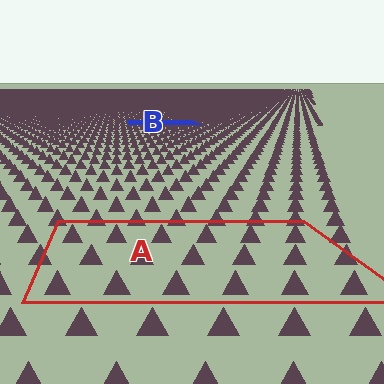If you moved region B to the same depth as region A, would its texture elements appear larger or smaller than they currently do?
They would appear larger. At a closer depth, the same texture elements are projected at a bigger on-screen size.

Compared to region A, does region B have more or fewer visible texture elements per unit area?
Region B has more texture elements per unit area — they are packed more densely because it is farther away.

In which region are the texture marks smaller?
The texture marks are smaller in region B, because it is farther away.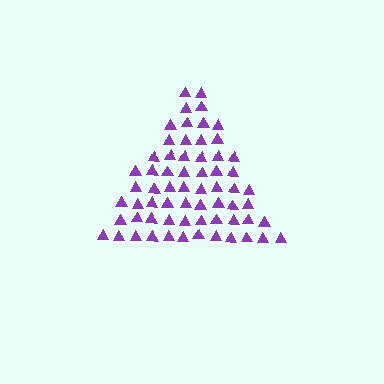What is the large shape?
The large shape is a triangle.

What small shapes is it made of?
It is made of small triangles.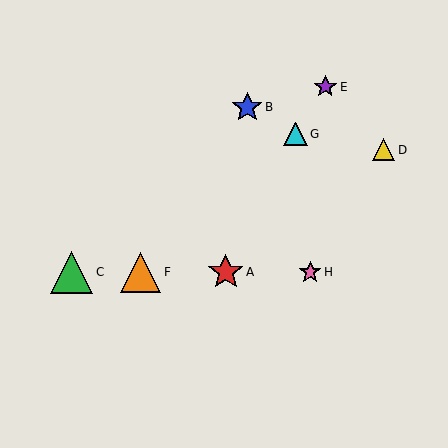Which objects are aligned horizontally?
Objects A, C, F, H are aligned horizontally.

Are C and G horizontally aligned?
No, C is at y≈272 and G is at y≈134.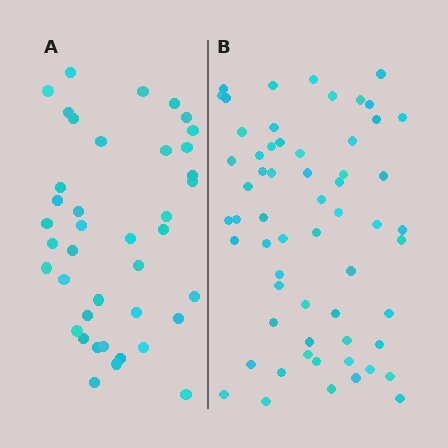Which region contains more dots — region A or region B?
Region B (the right region) has more dots.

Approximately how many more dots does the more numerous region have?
Region B has approximately 20 more dots than region A.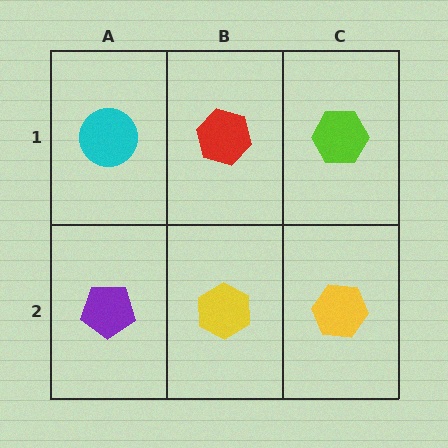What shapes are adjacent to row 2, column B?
A red hexagon (row 1, column B), a purple pentagon (row 2, column A), a yellow hexagon (row 2, column C).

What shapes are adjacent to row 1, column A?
A purple pentagon (row 2, column A), a red hexagon (row 1, column B).